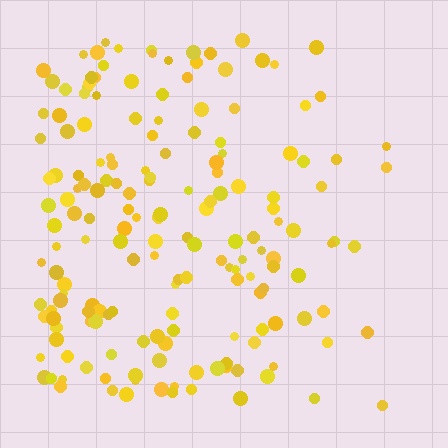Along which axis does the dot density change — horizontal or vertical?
Horizontal.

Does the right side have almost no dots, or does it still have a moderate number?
Still a moderate number, just noticeably fewer than the left.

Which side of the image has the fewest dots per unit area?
The right.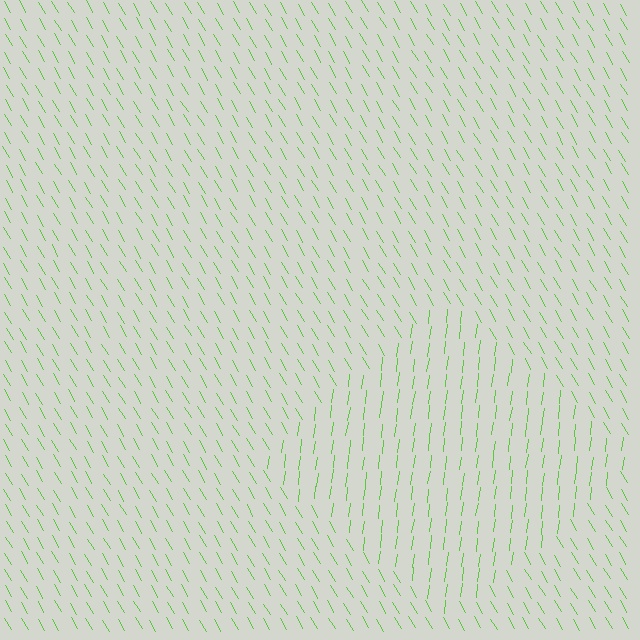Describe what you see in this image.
The image is filled with small lime line segments. A diamond region in the image has lines oriented differently from the surrounding lines, creating a visible texture boundary.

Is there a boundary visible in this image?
Yes, there is a texture boundary formed by a change in line orientation.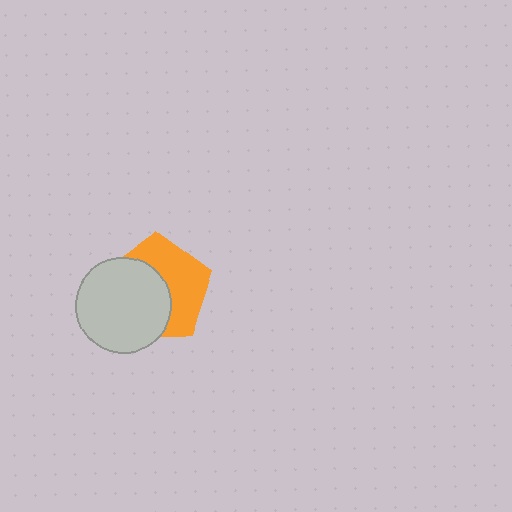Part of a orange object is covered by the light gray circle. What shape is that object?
It is a pentagon.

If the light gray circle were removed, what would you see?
You would see the complete orange pentagon.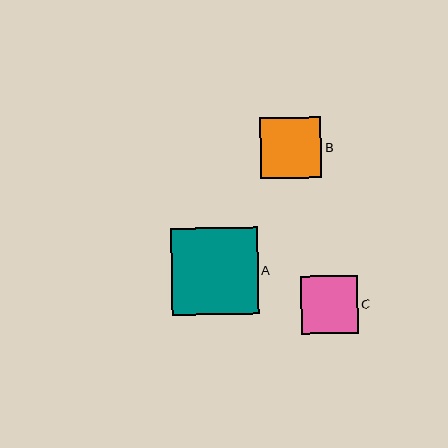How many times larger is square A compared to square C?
Square A is approximately 1.5 times the size of square C.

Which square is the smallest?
Square C is the smallest with a size of approximately 58 pixels.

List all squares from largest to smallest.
From largest to smallest: A, B, C.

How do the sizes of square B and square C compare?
Square B and square C are approximately the same size.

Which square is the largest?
Square A is the largest with a size of approximately 87 pixels.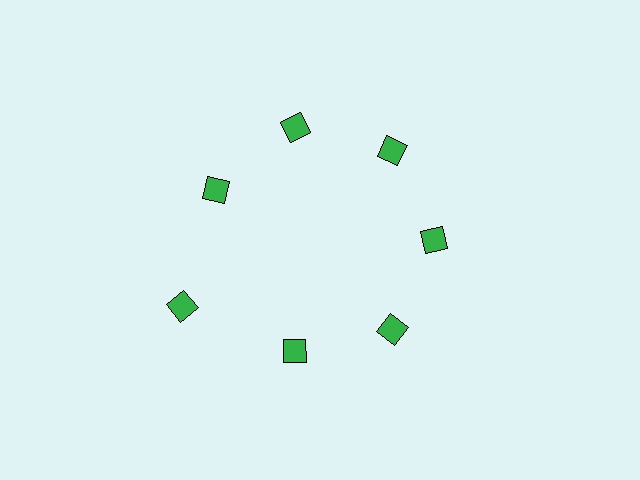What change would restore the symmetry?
The symmetry would be restored by moving it inward, back onto the ring so that all 7 diamonds sit at equal angles and equal distance from the center.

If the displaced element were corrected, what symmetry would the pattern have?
It would have 7-fold rotational symmetry — the pattern would map onto itself every 51 degrees.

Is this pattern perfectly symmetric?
No. The 7 green diamonds are arranged in a ring, but one element near the 8 o'clock position is pushed outward from the center, breaking the 7-fold rotational symmetry.